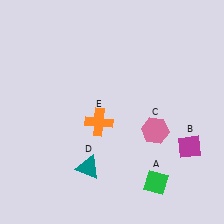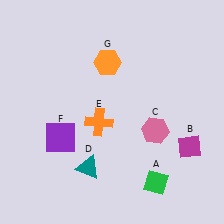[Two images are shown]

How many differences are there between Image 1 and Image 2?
There are 2 differences between the two images.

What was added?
A purple square (F), an orange hexagon (G) were added in Image 2.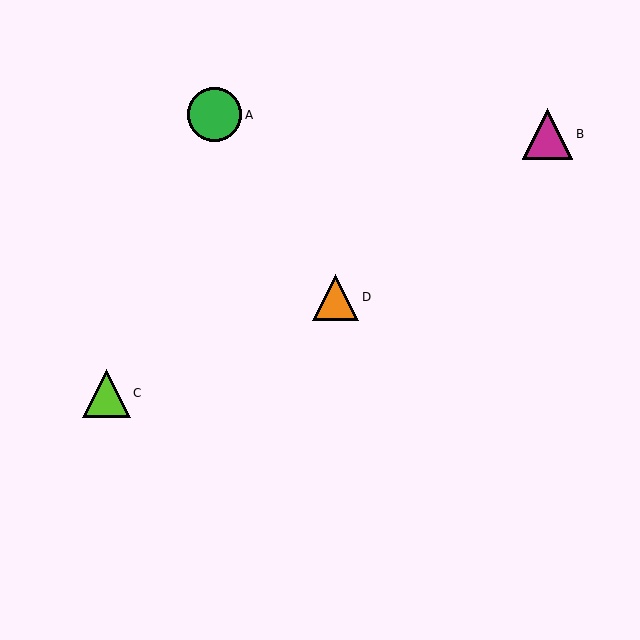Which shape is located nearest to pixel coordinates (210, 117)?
The green circle (labeled A) at (215, 115) is nearest to that location.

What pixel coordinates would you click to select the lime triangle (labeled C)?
Click at (106, 393) to select the lime triangle C.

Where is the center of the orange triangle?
The center of the orange triangle is at (336, 297).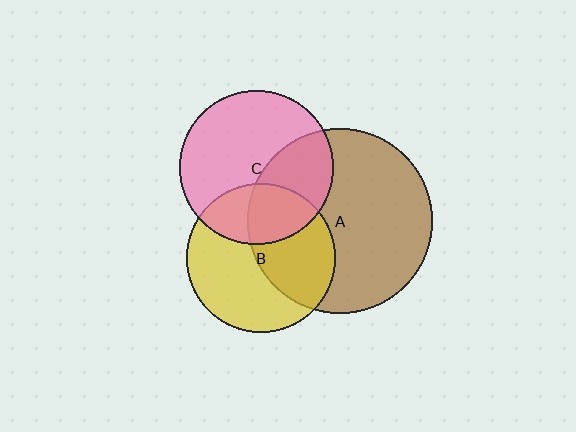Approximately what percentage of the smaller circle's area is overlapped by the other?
Approximately 30%.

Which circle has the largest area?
Circle A (brown).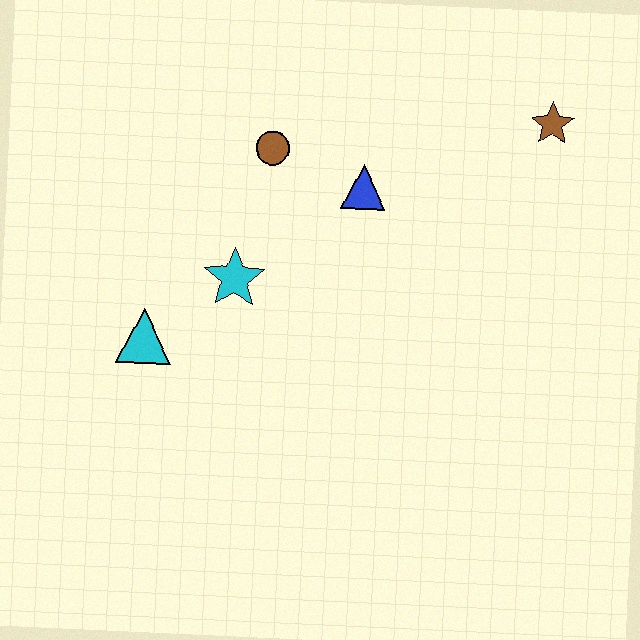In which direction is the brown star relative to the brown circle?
The brown star is to the right of the brown circle.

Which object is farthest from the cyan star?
The brown star is farthest from the cyan star.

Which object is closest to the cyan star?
The cyan triangle is closest to the cyan star.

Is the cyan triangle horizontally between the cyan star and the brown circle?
No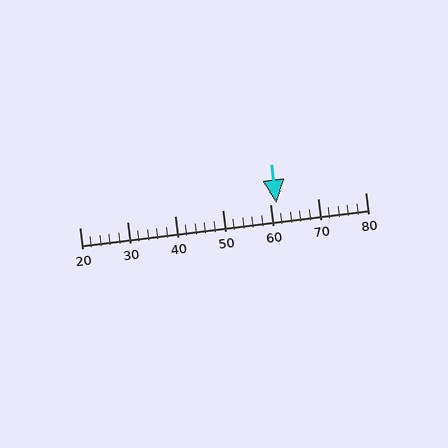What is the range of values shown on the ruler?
The ruler shows values from 20 to 80.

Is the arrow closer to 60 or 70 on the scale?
The arrow is closer to 60.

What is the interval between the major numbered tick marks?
The major tick marks are spaced 10 units apart.